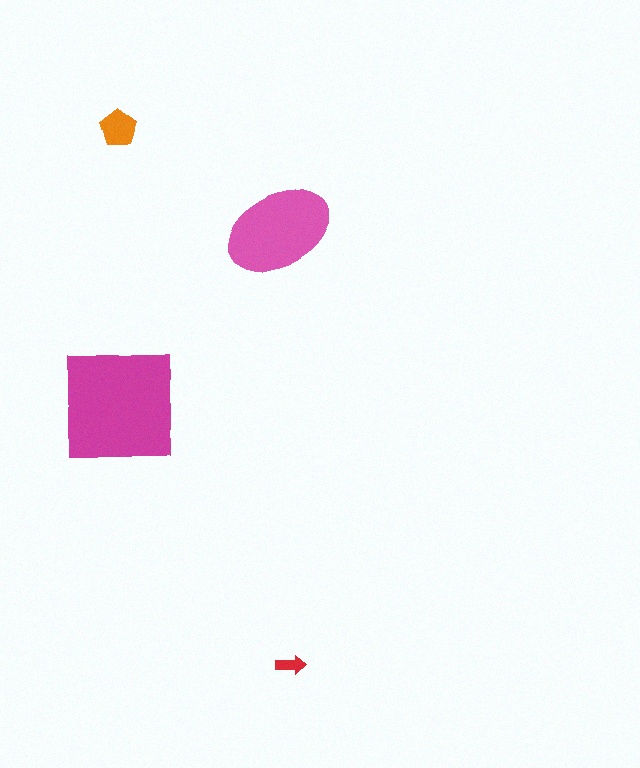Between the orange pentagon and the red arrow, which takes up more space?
The orange pentagon.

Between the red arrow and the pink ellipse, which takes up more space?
The pink ellipse.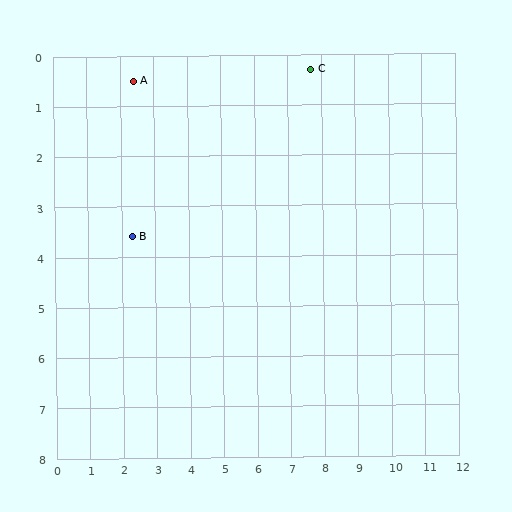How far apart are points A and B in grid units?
Points A and B are about 3.1 grid units apart.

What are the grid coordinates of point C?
Point C is at approximately (7.7, 0.3).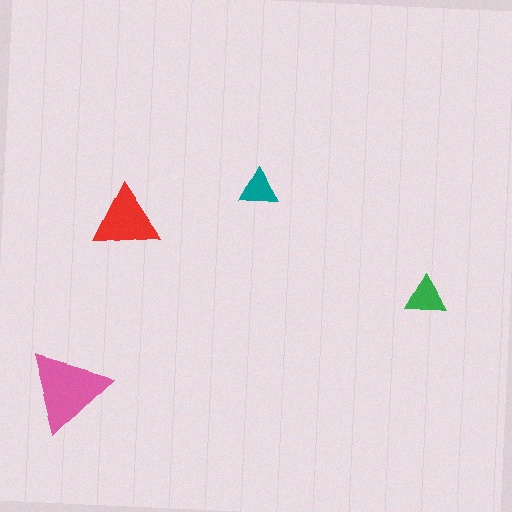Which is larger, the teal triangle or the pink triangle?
The pink one.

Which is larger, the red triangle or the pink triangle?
The pink one.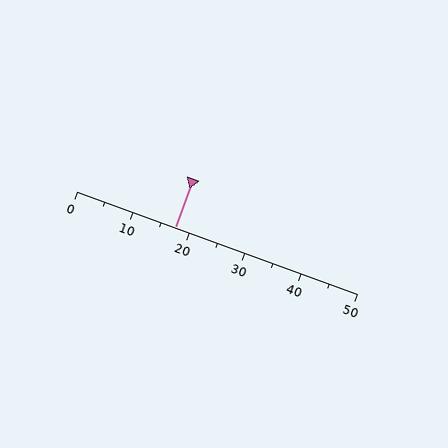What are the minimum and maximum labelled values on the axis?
The axis runs from 0 to 50.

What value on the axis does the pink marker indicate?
The marker indicates approximately 17.5.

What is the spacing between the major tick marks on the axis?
The major ticks are spaced 10 apart.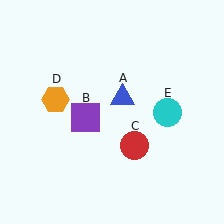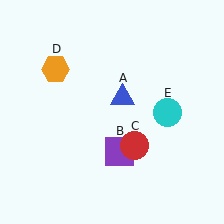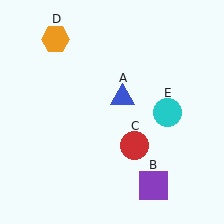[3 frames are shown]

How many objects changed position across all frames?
2 objects changed position: purple square (object B), orange hexagon (object D).